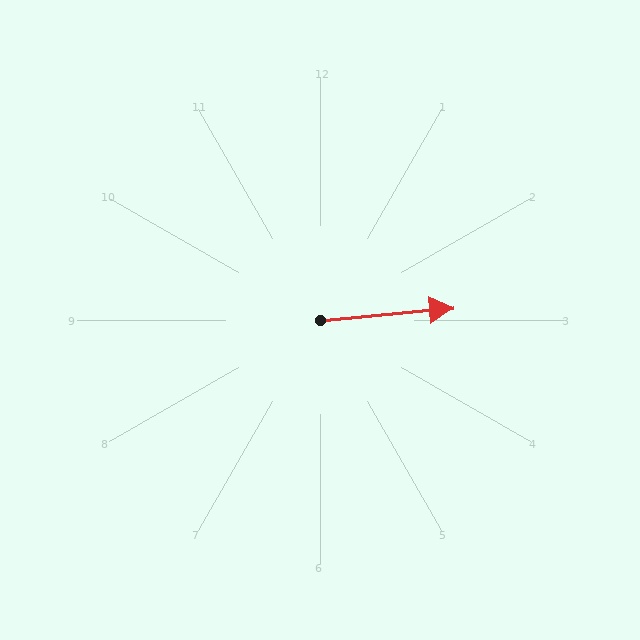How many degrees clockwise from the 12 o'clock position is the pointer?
Approximately 85 degrees.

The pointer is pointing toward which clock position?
Roughly 3 o'clock.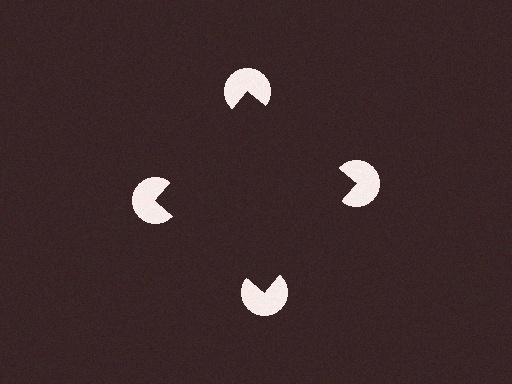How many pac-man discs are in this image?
There are 4 — one at each vertex of the illusory square.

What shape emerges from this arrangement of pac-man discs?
An illusory square — its edges are inferred from the aligned wedge cuts in the pac-man discs, not physically drawn.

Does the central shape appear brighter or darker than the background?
It typically appears slightly darker than the background, even though no actual brightness change is drawn.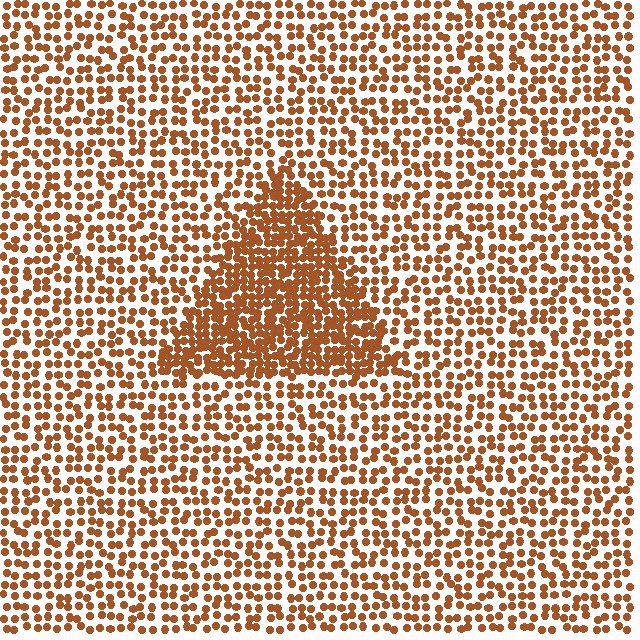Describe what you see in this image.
The image contains small brown elements arranged at two different densities. A triangle-shaped region is visible where the elements are more densely packed than the surrounding area.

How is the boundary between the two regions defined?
The boundary is defined by a change in element density (approximately 2.0x ratio). All elements are the same color, size, and shape.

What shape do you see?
I see a triangle.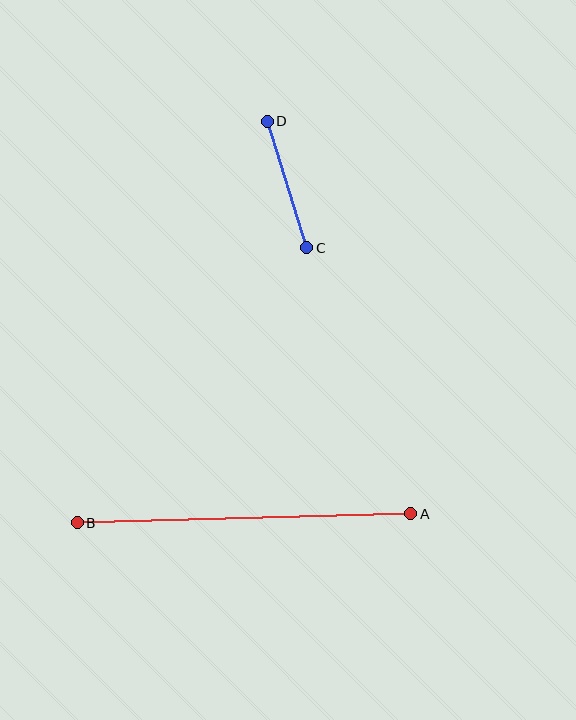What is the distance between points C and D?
The distance is approximately 132 pixels.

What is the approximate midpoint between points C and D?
The midpoint is at approximately (287, 184) pixels.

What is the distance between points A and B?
The distance is approximately 333 pixels.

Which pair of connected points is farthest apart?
Points A and B are farthest apart.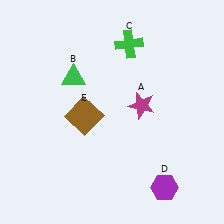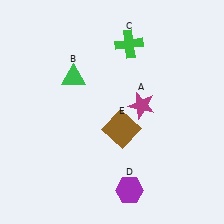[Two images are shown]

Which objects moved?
The objects that moved are: the purple hexagon (D), the brown square (E).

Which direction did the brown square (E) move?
The brown square (E) moved right.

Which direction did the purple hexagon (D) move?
The purple hexagon (D) moved left.